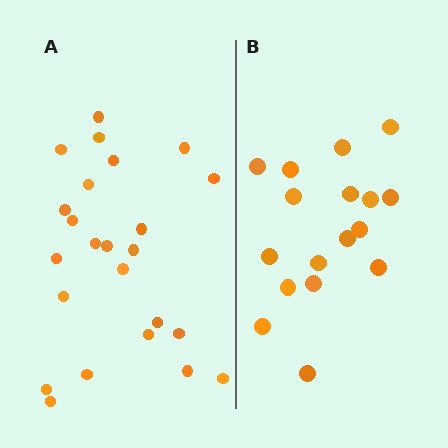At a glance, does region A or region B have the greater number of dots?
Region A (the left region) has more dots.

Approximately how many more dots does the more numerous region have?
Region A has roughly 8 or so more dots than region B.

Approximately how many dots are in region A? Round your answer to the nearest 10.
About 20 dots. (The exact count is 24, which rounds to 20.)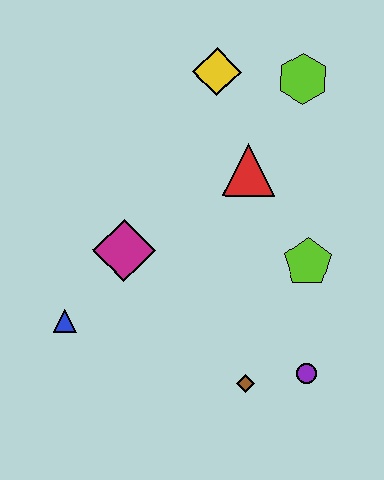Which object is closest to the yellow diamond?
The lime hexagon is closest to the yellow diamond.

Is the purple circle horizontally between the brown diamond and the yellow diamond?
No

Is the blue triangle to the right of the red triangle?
No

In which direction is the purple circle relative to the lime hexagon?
The purple circle is below the lime hexagon.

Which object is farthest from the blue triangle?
The lime hexagon is farthest from the blue triangle.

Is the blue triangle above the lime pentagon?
No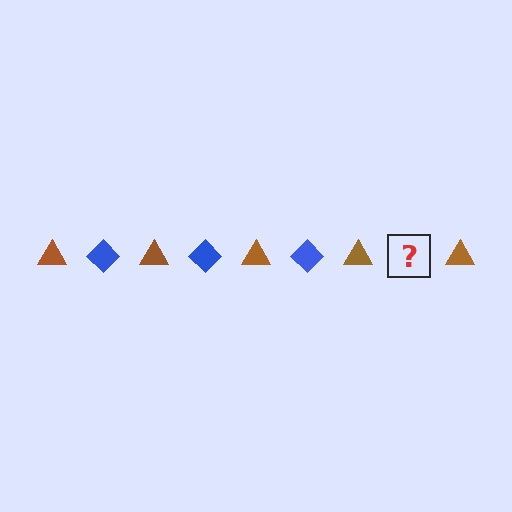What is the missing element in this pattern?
The missing element is a blue diamond.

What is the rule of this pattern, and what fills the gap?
The rule is that the pattern alternates between brown triangle and blue diamond. The gap should be filled with a blue diamond.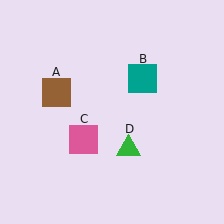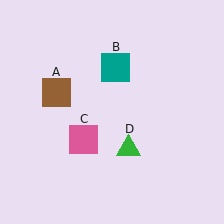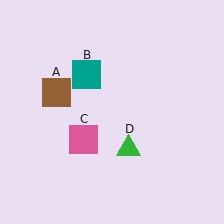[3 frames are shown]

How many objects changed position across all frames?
1 object changed position: teal square (object B).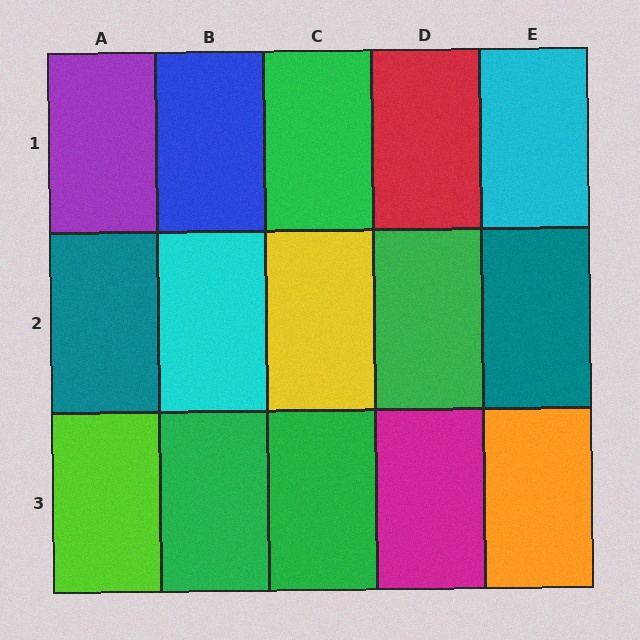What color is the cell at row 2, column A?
Teal.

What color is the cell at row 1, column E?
Cyan.